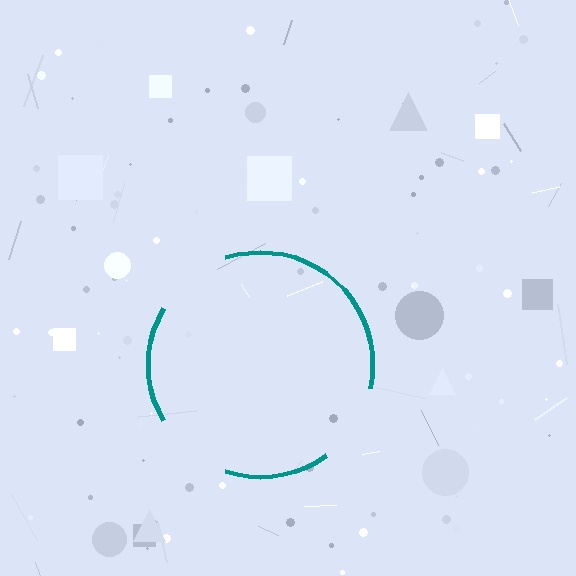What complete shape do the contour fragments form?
The contour fragments form a circle.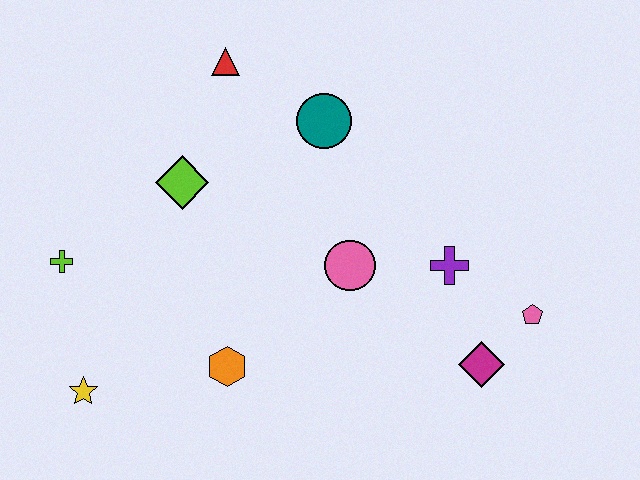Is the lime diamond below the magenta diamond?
No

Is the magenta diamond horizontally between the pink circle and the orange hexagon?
No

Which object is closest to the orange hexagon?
The yellow star is closest to the orange hexagon.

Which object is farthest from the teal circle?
The yellow star is farthest from the teal circle.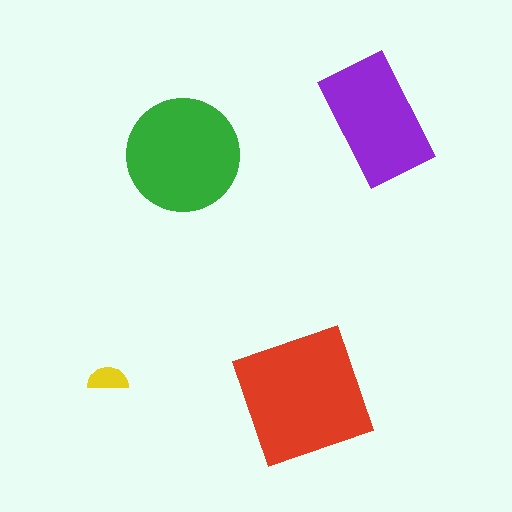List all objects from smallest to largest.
The yellow semicircle, the purple rectangle, the green circle, the red square.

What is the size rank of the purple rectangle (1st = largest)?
3rd.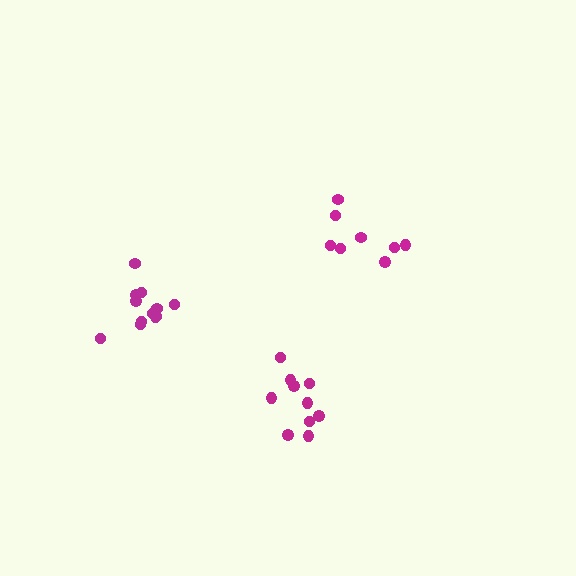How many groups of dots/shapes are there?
There are 3 groups.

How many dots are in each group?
Group 1: 8 dots, Group 2: 10 dots, Group 3: 12 dots (30 total).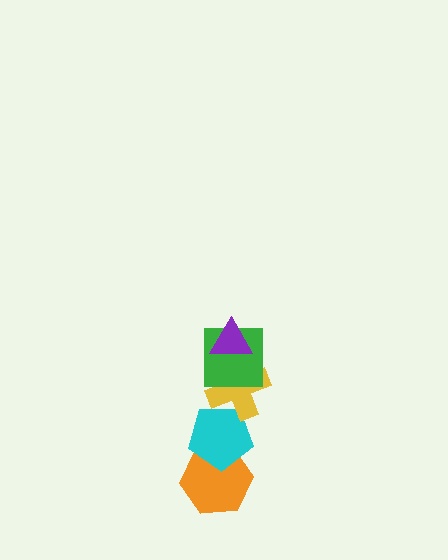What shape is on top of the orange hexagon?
The cyan pentagon is on top of the orange hexagon.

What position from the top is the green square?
The green square is 2nd from the top.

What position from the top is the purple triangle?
The purple triangle is 1st from the top.